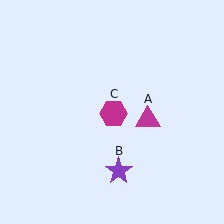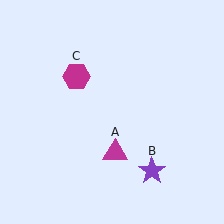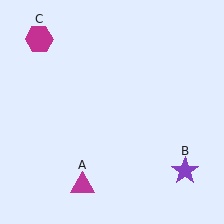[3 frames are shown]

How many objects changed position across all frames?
3 objects changed position: magenta triangle (object A), purple star (object B), magenta hexagon (object C).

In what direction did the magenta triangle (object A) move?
The magenta triangle (object A) moved down and to the left.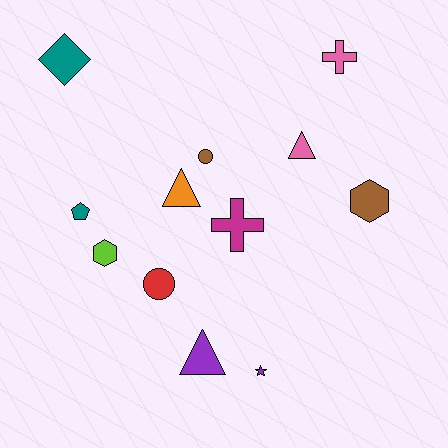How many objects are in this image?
There are 12 objects.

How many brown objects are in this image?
There are 2 brown objects.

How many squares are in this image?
There are no squares.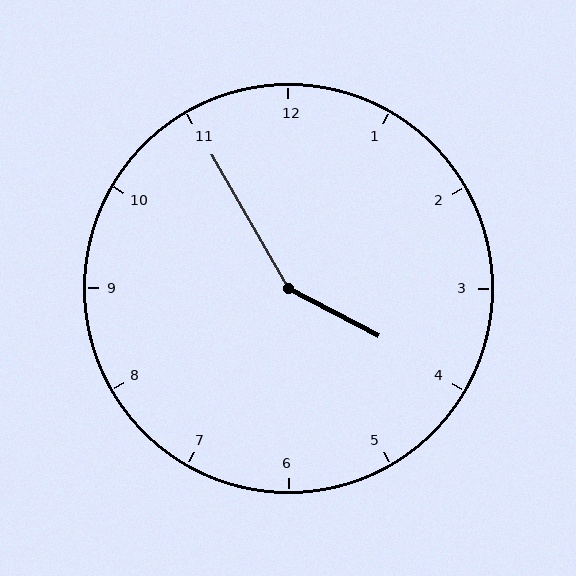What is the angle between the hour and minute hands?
Approximately 148 degrees.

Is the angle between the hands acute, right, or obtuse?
It is obtuse.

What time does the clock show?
3:55.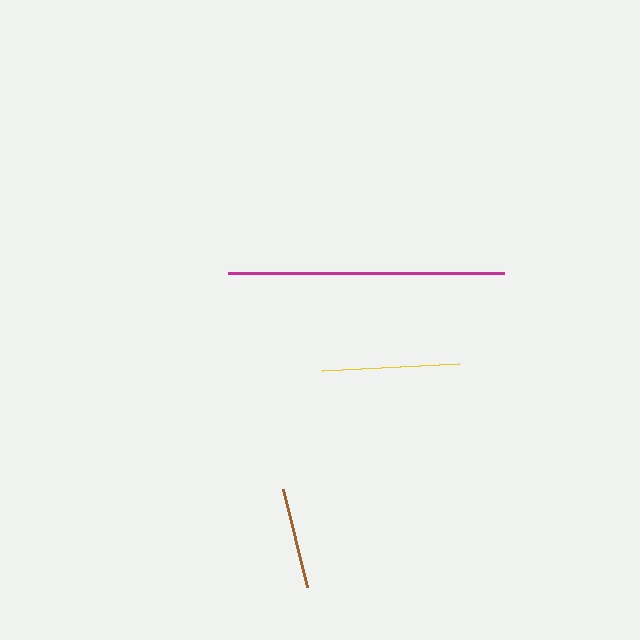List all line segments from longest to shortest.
From longest to shortest: magenta, yellow, brown.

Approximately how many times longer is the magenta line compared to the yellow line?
The magenta line is approximately 2.0 times the length of the yellow line.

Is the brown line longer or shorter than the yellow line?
The yellow line is longer than the brown line.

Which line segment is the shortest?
The brown line is the shortest at approximately 101 pixels.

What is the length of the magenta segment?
The magenta segment is approximately 276 pixels long.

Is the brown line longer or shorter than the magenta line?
The magenta line is longer than the brown line.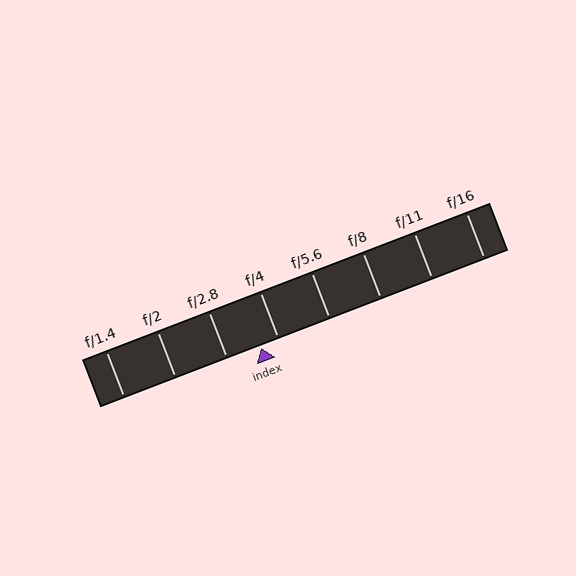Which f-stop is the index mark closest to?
The index mark is closest to f/4.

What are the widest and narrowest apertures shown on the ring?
The widest aperture shown is f/1.4 and the narrowest is f/16.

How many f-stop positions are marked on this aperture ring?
There are 8 f-stop positions marked.